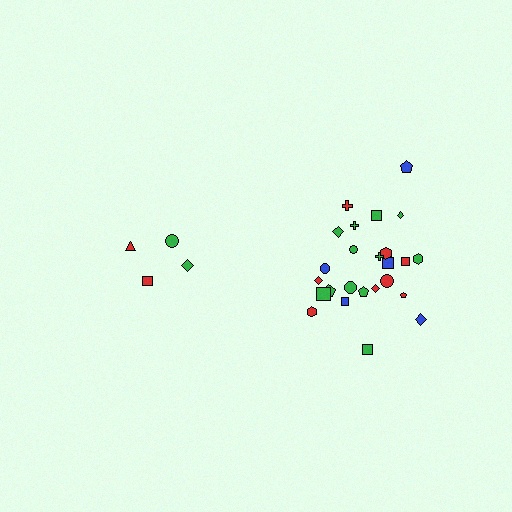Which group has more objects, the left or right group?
The right group.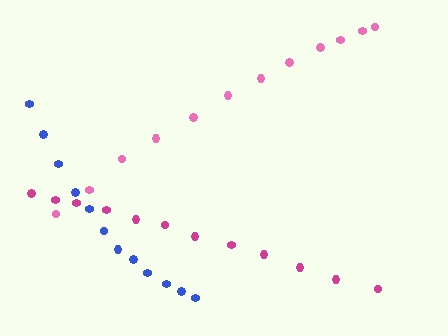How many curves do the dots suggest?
There are 3 distinct paths.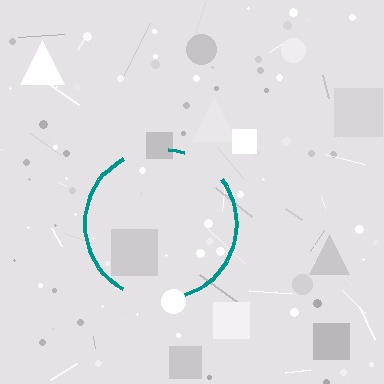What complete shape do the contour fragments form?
The contour fragments form a circle.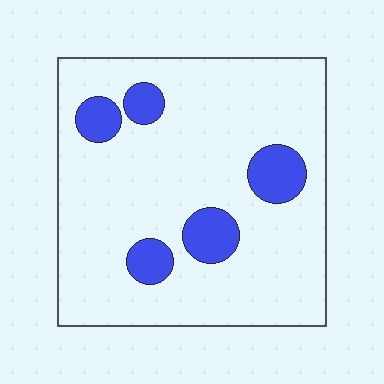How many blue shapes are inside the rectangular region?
5.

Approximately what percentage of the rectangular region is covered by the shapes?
Approximately 15%.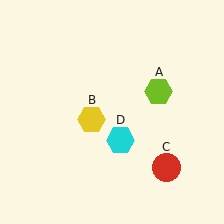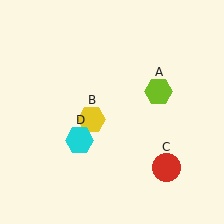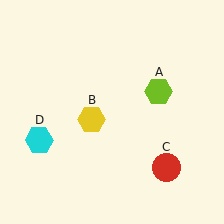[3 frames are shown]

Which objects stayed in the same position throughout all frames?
Lime hexagon (object A) and yellow hexagon (object B) and red circle (object C) remained stationary.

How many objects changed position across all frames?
1 object changed position: cyan hexagon (object D).